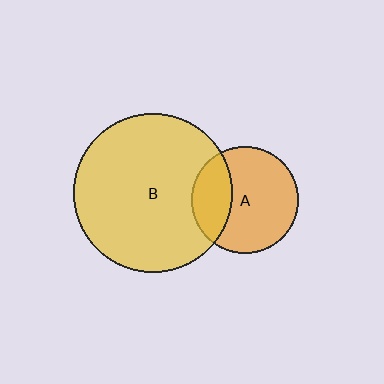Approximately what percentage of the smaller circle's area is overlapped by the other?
Approximately 30%.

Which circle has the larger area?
Circle B (yellow).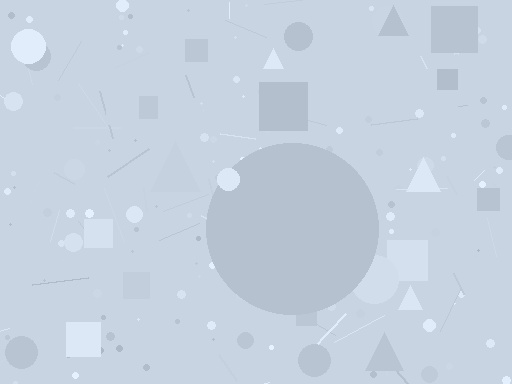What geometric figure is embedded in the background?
A circle is embedded in the background.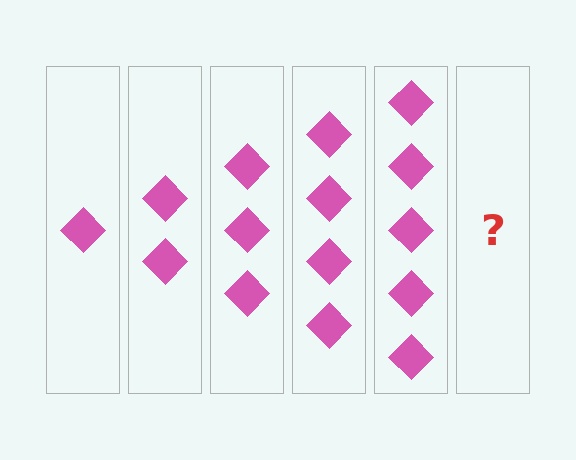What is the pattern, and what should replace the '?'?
The pattern is that each step adds one more diamond. The '?' should be 6 diamonds.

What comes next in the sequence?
The next element should be 6 diamonds.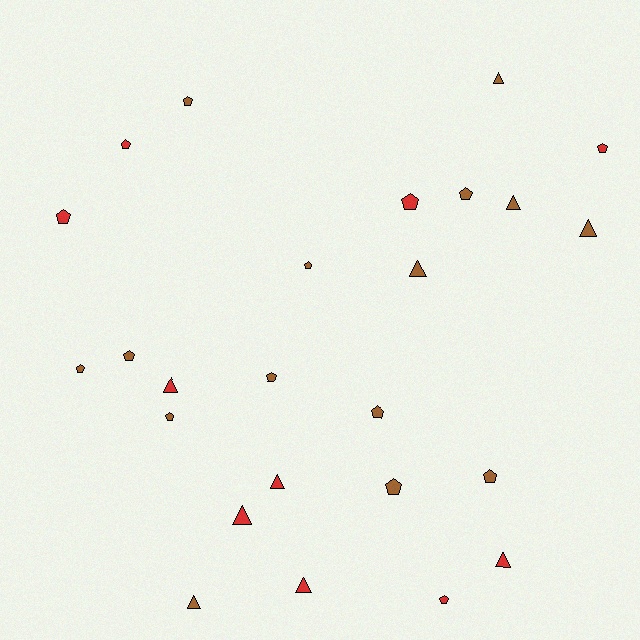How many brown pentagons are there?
There are 10 brown pentagons.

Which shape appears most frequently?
Pentagon, with 15 objects.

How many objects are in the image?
There are 25 objects.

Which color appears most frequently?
Brown, with 15 objects.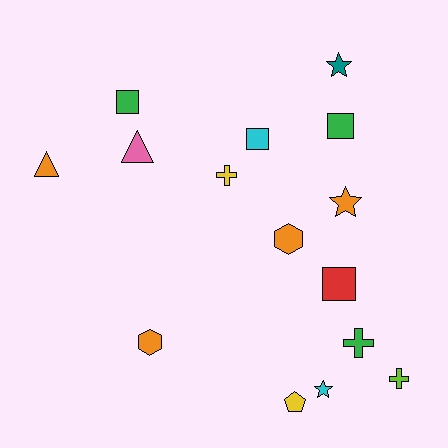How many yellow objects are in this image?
There are 2 yellow objects.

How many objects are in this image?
There are 15 objects.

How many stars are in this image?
There are 3 stars.